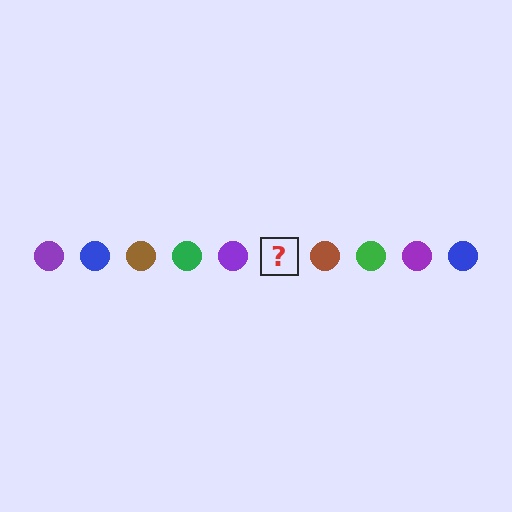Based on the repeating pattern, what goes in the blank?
The blank should be a blue circle.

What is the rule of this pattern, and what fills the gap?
The rule is that the pattern cycles through purple, blue, brown, green circles. The gap should be filled with a blue circle.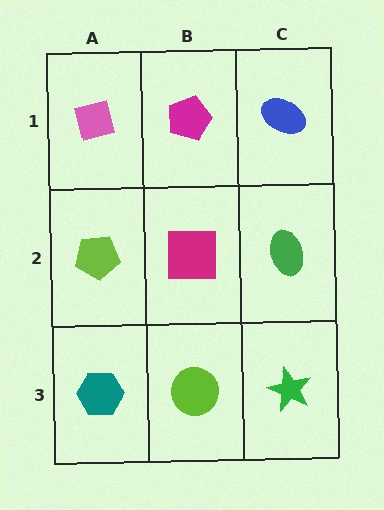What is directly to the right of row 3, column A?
A lime circle.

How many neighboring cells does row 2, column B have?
4.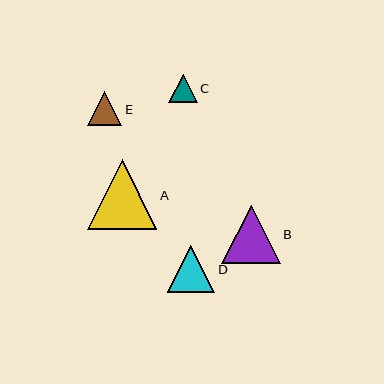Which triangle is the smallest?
Triangle C is the smallest with a size of approximately 28 pixels.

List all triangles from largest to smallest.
From largest to smallest: A, B, D, E, C.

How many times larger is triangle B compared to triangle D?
Triangle B is approximately 1.2 times the size of triangle D.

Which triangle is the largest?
Triangle A is the largest with a size of approximately 69 pixels.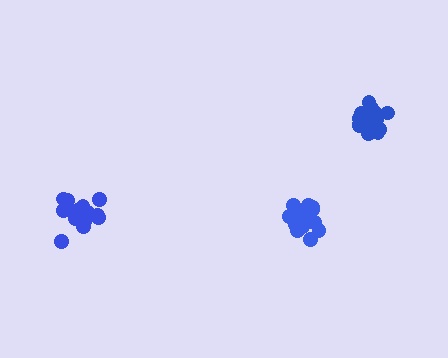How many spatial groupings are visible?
There are 3 spatial groupings.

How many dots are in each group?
Group 1: 18 dots, Group 2: 15 dots, Group 3: 18 dots (51 total).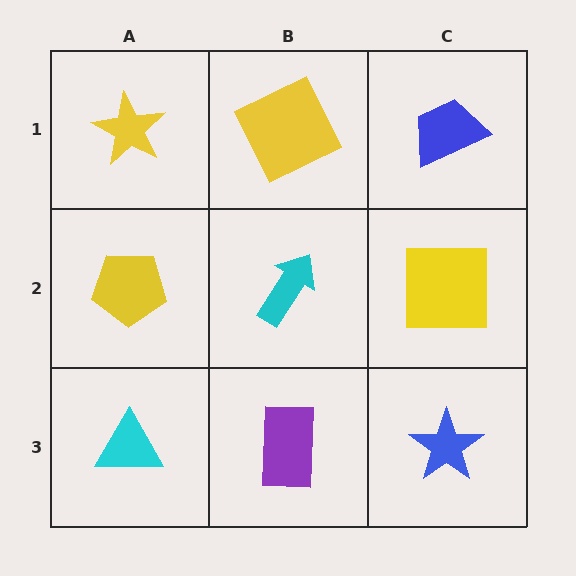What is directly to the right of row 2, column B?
A yellow square.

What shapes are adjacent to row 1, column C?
A yellow square (row 2, column C), a yellow square (row 1, column B).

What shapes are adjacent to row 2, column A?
A yellow star (row 1, column A), a cyan triangle (row 3, column A), a cyan arrow (row 2, column B).